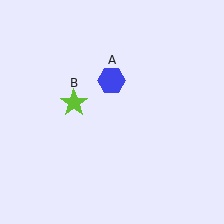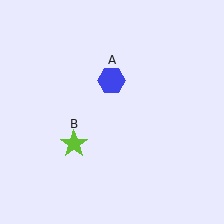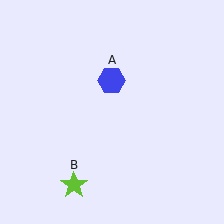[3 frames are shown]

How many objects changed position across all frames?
1 object changed position: lime star (object B).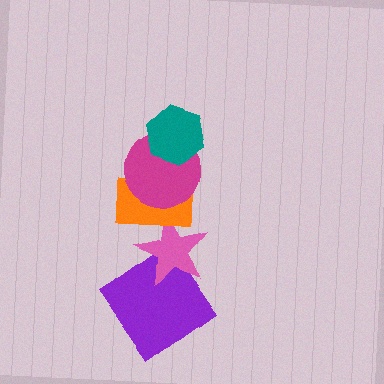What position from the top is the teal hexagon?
The teal hexagon is 1st from the top.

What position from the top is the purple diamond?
The purple diamond is 5th from the top.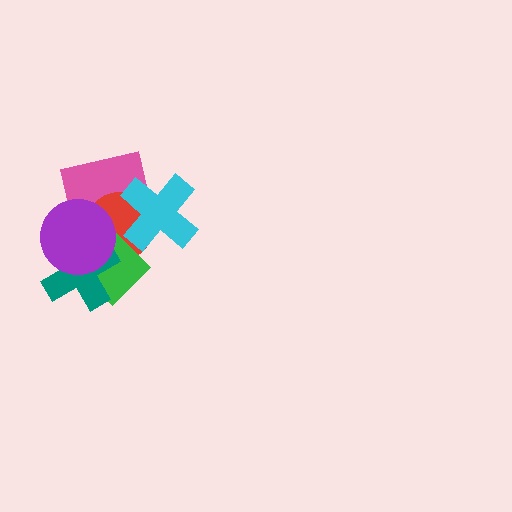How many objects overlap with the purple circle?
4 objects overlap with the purple circle.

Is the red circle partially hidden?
Yes, it is partially covered by another shape.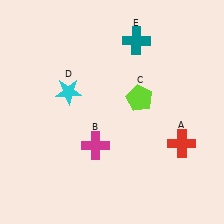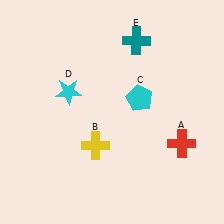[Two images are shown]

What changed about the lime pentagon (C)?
In Image 1, C is lime. In Image 2, it changed to cyan.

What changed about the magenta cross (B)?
In Image 1, B is magenta. In Image 2, it changed to yellow.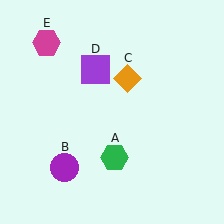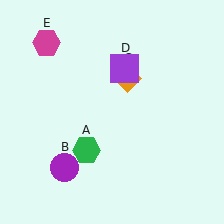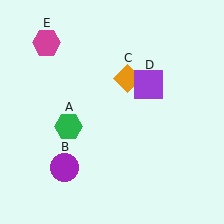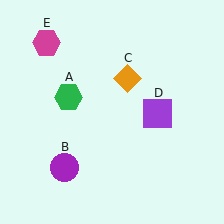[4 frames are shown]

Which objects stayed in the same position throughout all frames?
Purple circle (object B) and orange diamond (object C) and magenta hexagon (object E) remained stationary.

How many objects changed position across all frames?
2 objects changed position: green hexagon (object A), purple square (object D).